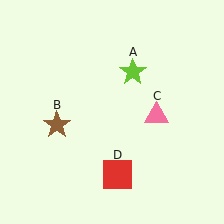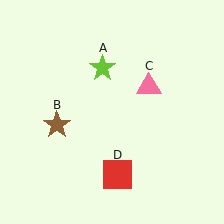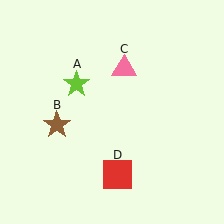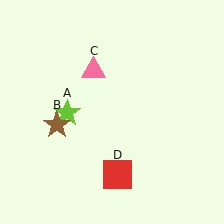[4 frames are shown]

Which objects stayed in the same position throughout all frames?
Brown star (object B) and red square (object D) remained stationary.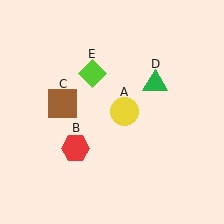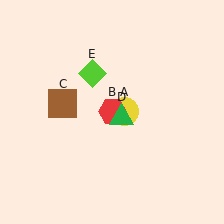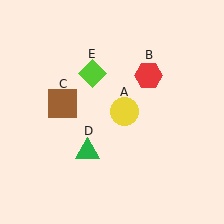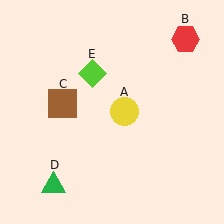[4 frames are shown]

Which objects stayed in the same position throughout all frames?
Yellow circle (object A) and brown square (object C) and lime diamond (object E) remained stationary.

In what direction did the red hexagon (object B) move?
The red hexagon (object B) moved up and to the right.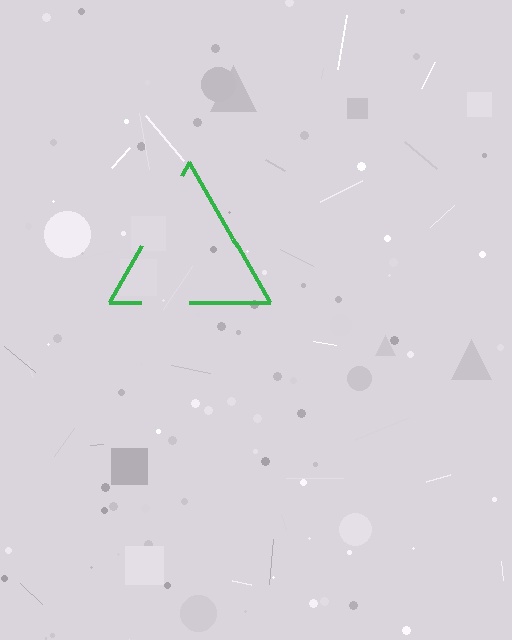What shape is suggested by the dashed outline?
The dashed outline suggests a triangle.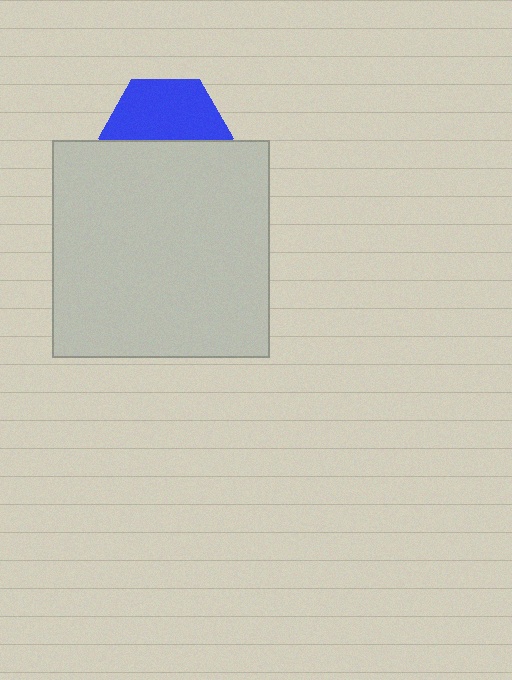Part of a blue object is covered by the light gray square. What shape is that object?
It is a hexagon.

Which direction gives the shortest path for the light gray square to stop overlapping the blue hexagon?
Moving down gives the shortest separation.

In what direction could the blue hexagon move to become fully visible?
The blue hexagon could move up. That would shift it out from behind the light gray square entirely.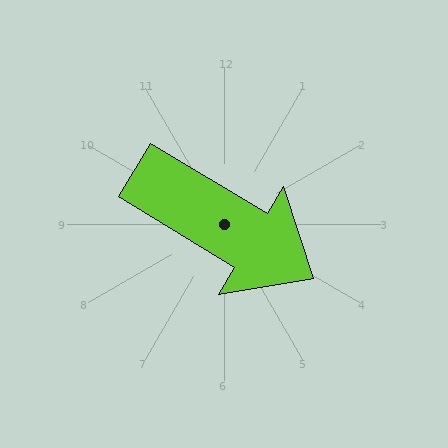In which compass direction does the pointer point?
Southeast.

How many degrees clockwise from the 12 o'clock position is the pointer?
Approximately 121 degrees.